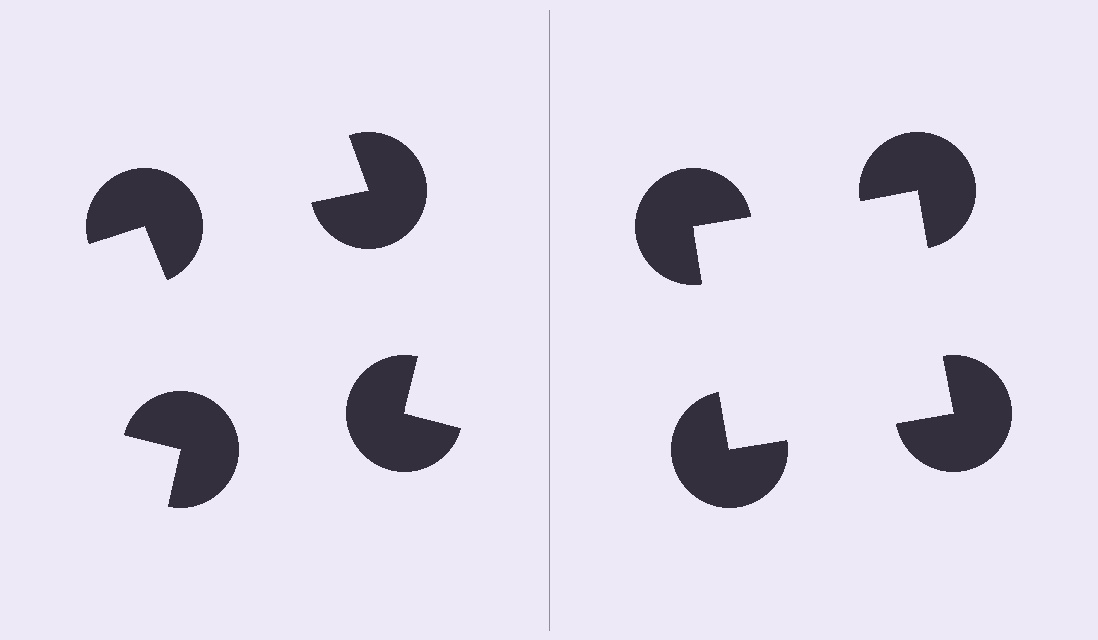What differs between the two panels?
The pac-man discs are positioned identically on both sides; only the wedge orientations differ. On the right they align to a square; on the left they are misaligned.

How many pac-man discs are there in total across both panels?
8 — 4 on each side.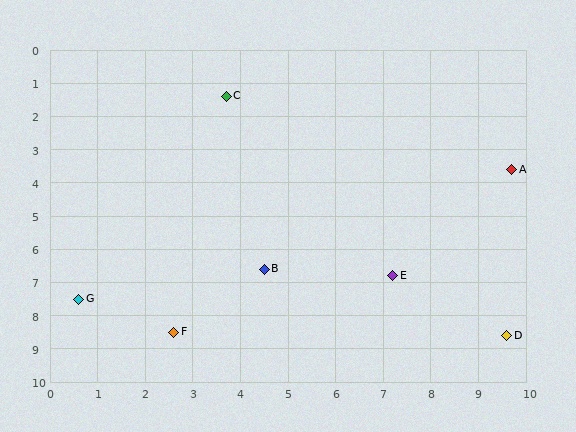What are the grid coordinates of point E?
Point E is at approximately (7.2, 6.8).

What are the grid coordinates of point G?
Point G is at approximately (0.6, 7.5).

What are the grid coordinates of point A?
Point A is at approximately (9.7, 3.6).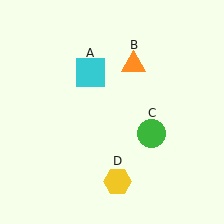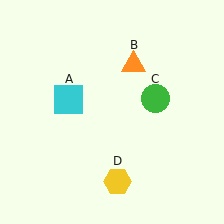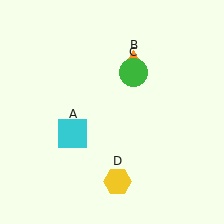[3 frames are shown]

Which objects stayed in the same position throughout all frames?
Orange triangle (object B) and yellow hexagon (object D) remained stationary.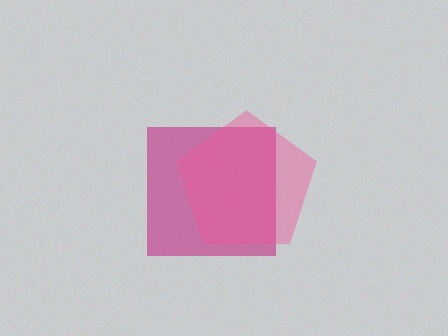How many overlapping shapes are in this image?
There are 2 overlapping shapes in the image.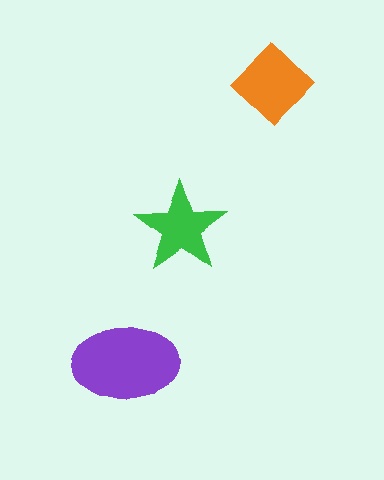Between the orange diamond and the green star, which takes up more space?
The orange diamond.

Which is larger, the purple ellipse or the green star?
The purple ellipse.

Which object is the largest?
The purple ellipse.